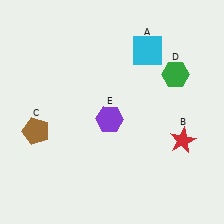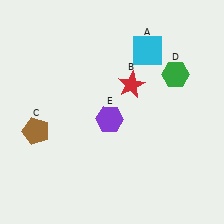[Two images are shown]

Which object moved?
The red star (B) moved up.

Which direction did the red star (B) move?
The red star (B) moved up.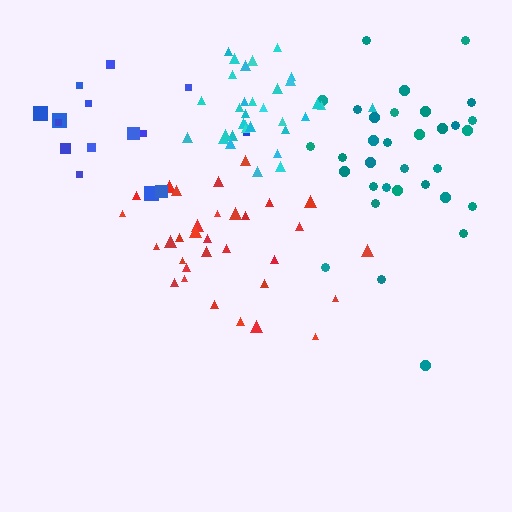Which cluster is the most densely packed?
Cyan.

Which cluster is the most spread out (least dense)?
Blue.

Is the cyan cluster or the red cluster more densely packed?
Cyan.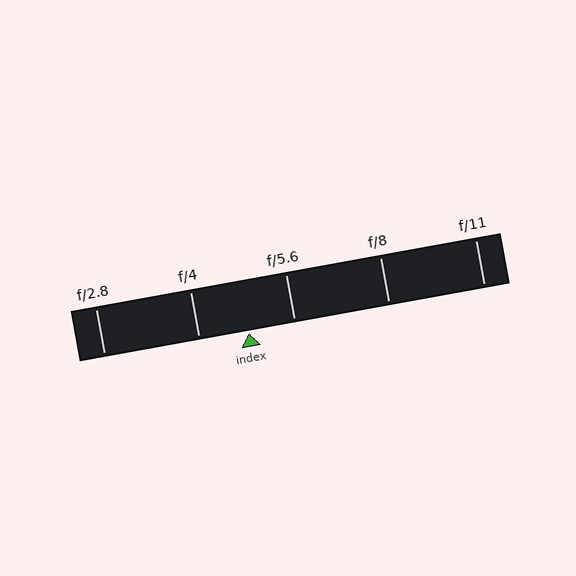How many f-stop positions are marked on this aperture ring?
There are 5 f-stop positions marked.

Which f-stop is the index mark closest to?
The index mark is closest to f/5.6.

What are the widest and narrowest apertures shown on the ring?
The widest aperture shown is f/2.8 and the narrowest is f/11.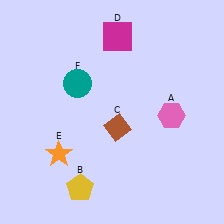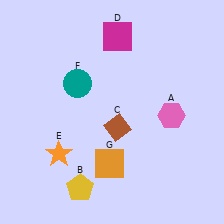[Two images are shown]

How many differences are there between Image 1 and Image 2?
There is 1 difference between the two images.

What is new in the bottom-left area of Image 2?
An orange square (G) was added in the bottom-left area of Image 2.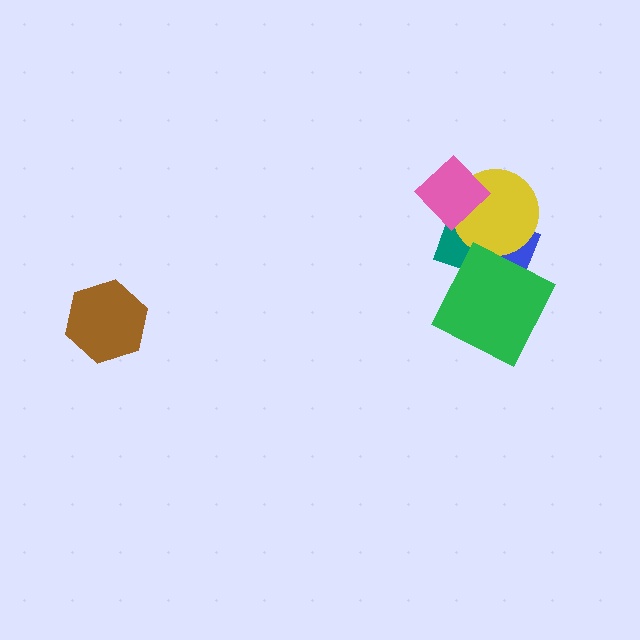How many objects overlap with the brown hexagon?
0 objects overlap with the brown hexagon.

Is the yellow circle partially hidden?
Yes, it is partially covered by another shape.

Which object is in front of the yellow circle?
The pink diamond is in front of the yellow circle.